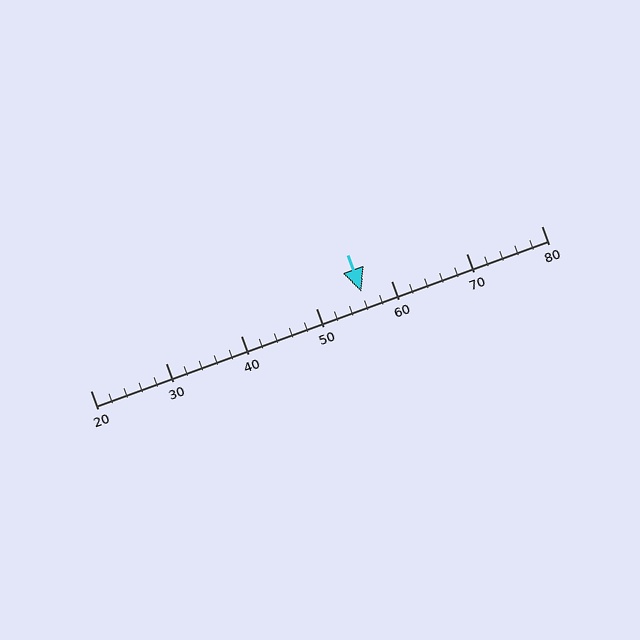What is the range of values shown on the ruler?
The ruler shows values from 20 to 80.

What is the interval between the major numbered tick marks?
The major tick marks are spaced 10 units apart.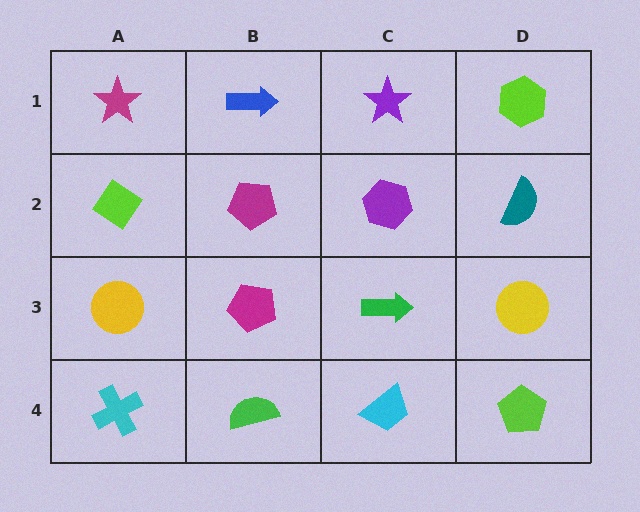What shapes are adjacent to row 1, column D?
A teal semicircle (row 2, column D), a purple star (row 1, column C).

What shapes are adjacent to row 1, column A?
A lime diamond (row 2, column A), a blue arrow (row 1, column B).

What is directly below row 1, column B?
A magenta pentagon.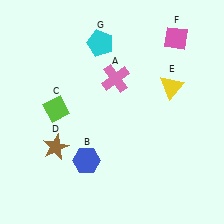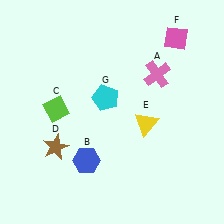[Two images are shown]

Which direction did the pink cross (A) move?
The pink cross (A) moved right.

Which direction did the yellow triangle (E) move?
The yellow triangle (E) moved down.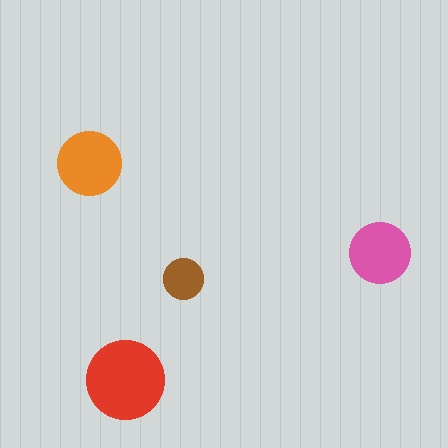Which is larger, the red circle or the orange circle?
The red one.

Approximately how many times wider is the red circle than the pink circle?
About 1.5 times wider.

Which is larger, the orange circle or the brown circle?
The orange one.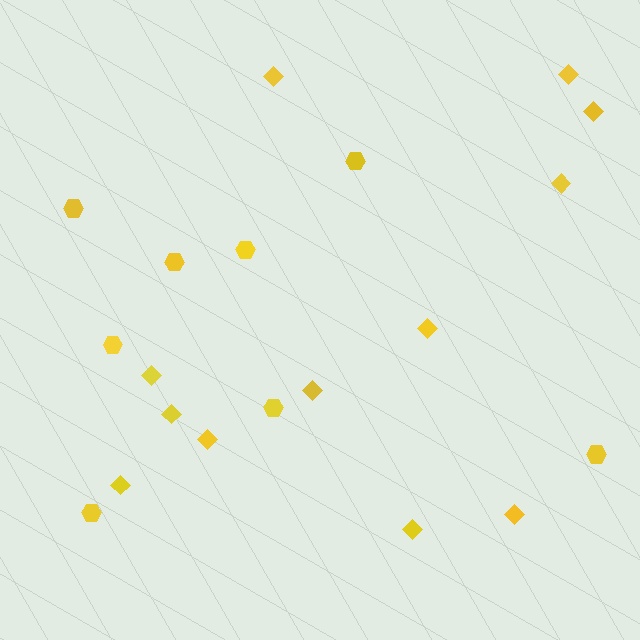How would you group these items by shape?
There are 2 groups: one group of hexagons (8) and one group of diamonds (12).